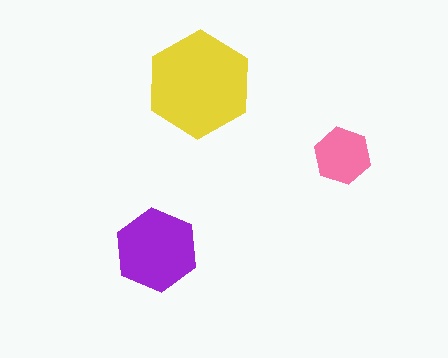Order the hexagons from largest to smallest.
the yellow one, the purple one, the pink one.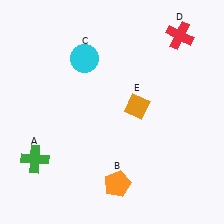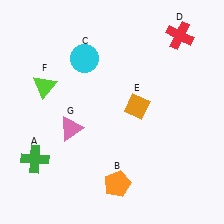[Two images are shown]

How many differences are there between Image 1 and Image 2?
There are 2 differences between the two images.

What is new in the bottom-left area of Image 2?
A pink triangle (G) was added in the bottom-left area of Image 2.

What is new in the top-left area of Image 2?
A lime triangle (F) was added in the top-left area of Image 2.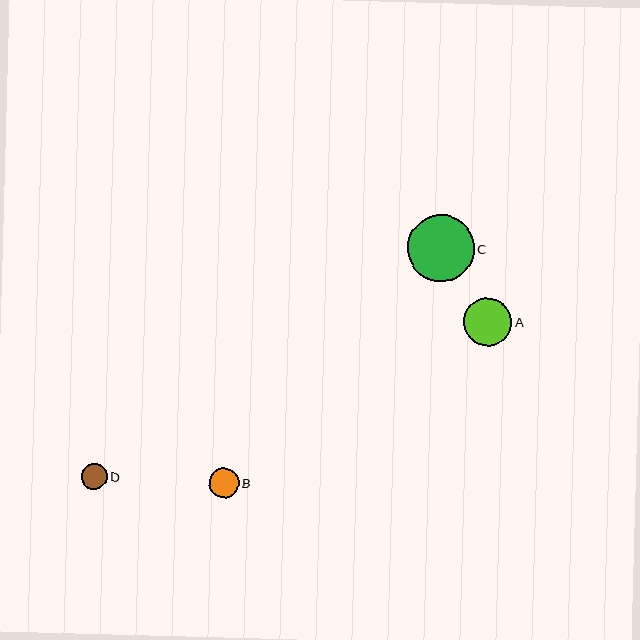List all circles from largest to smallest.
From largest to smallest: C, A, B, D.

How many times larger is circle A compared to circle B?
Circle A is approximately 1.6 times the size of circle B.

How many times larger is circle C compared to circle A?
Circle C is approximately 1.4 times the size of circle A.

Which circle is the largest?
Circle C is the largest with a size of approximately 67 pixels.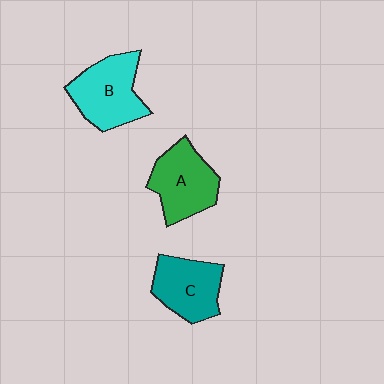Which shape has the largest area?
Shape B (cyan).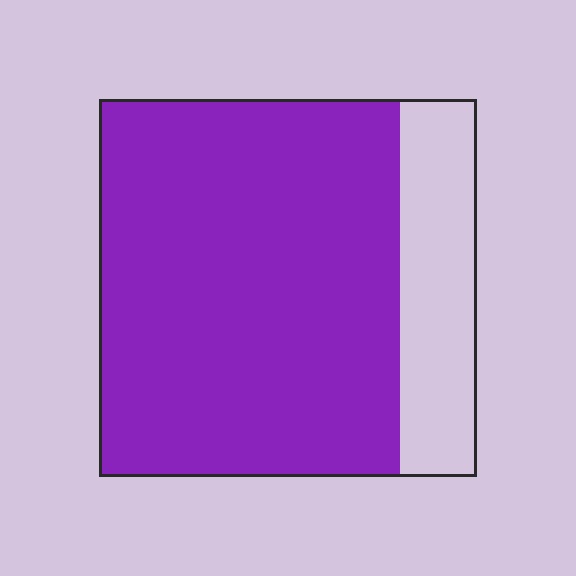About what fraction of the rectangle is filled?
About four fifths (4/5).